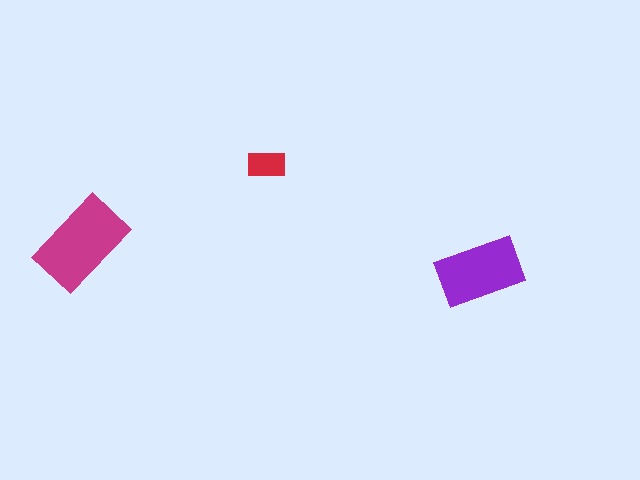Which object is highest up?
The red rectangle is topmost.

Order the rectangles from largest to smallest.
the magenta one, the purple one, the red one.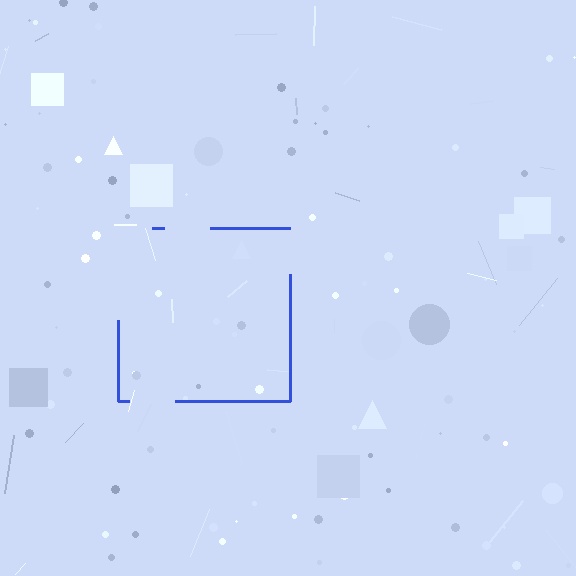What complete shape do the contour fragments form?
The contour fragments form a square.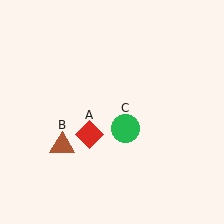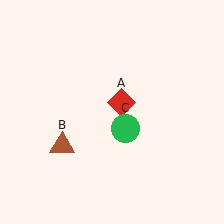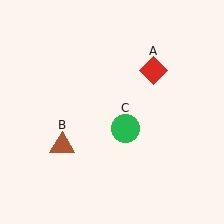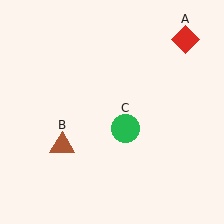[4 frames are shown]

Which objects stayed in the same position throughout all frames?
Brown triangle (object B) and green circle (object C) remained stationary.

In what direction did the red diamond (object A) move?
The red diamond (object A) moved up and to the right.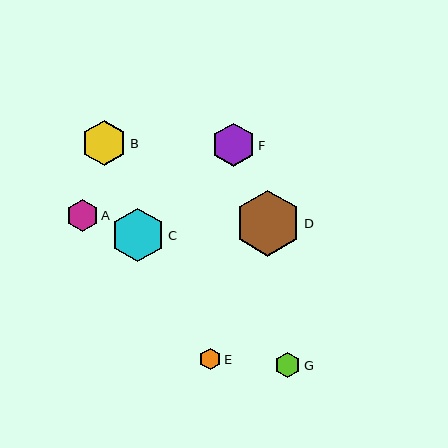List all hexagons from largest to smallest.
From largest to smallest: D, C, B, F, A, G, E.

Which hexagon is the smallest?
Hexagon E is the smallest with a size of approximately 21 pixels.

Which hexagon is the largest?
Hexagon D is the largest with a size of approximately 66 pixels.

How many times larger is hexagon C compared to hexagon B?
Hexagon C is approximately 1.2 times the size of hexagon B.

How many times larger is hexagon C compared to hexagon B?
Hexagon C is approximately 1.2 times the size of hexagon B.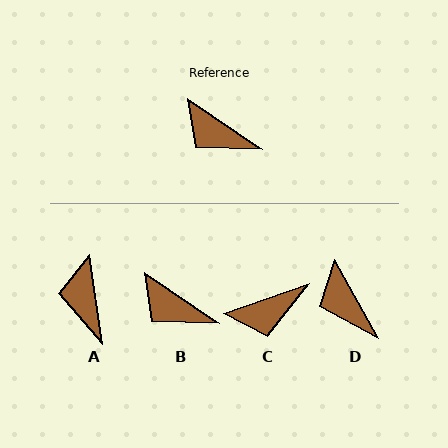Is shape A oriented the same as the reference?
No, it is off by about 47 degrees.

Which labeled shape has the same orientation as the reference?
B.